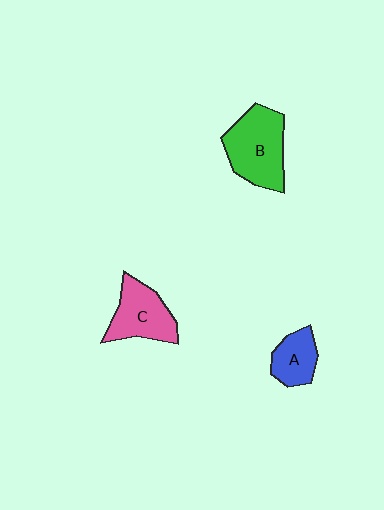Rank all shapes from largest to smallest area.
From largest to smallest: B (green), C (pink), A (blue).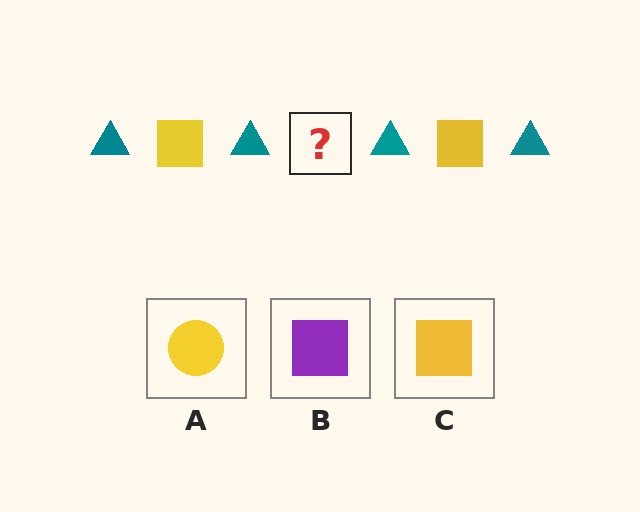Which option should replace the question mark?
Option C.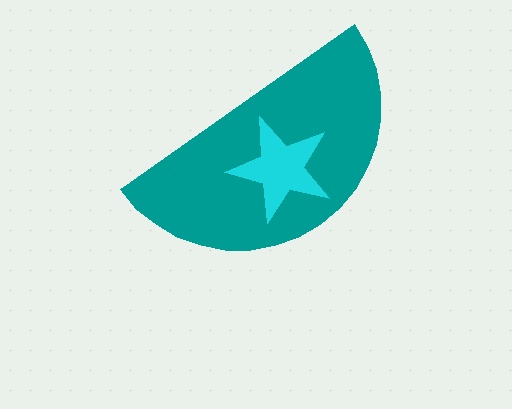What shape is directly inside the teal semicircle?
The cyan star.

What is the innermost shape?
The cyan star.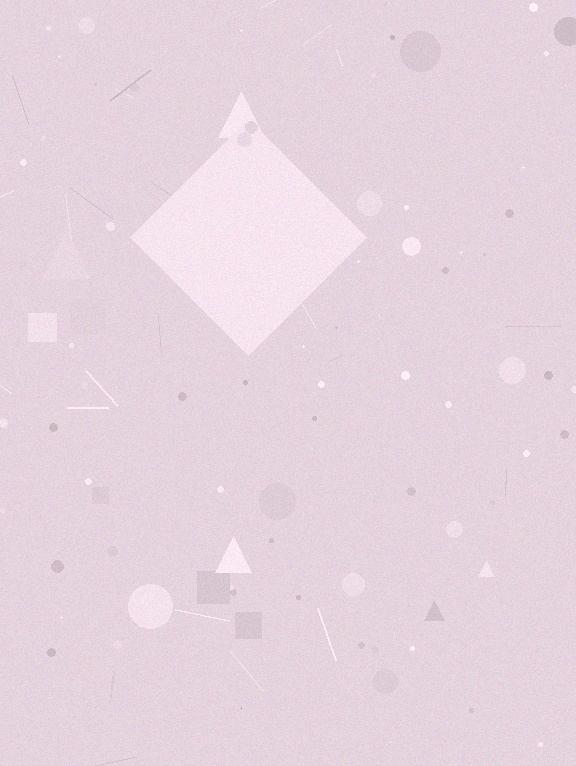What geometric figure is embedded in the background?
A diamond is embedded in the background.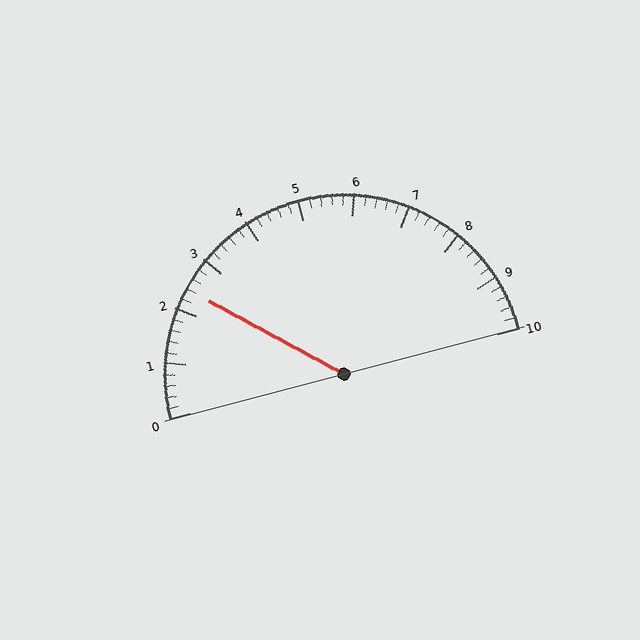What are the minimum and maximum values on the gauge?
The gauge ranges from 0 to 10.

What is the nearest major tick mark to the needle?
The nearest major tick mark is 2.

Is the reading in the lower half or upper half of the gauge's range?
The reading is in the lower half of the range (0 to 10).